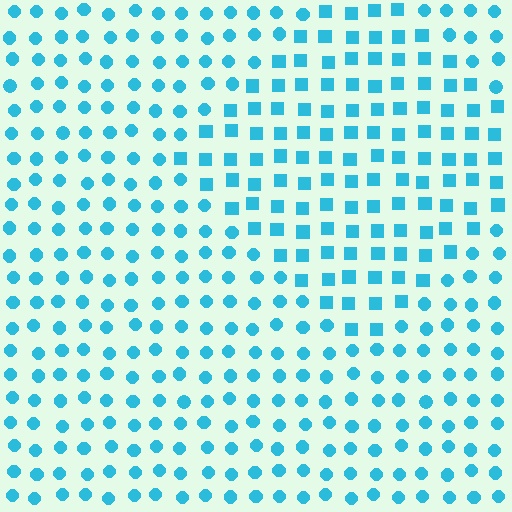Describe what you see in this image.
The image is filled with small cyan elements arranged in a uniform grid. A diamond-shaped region contains squares, while the surrounding area contains circles. The boundary is defined purely by the change in element shape.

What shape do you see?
I see a diamond.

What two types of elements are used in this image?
The image uses squares inside the diamond region and circles outside it.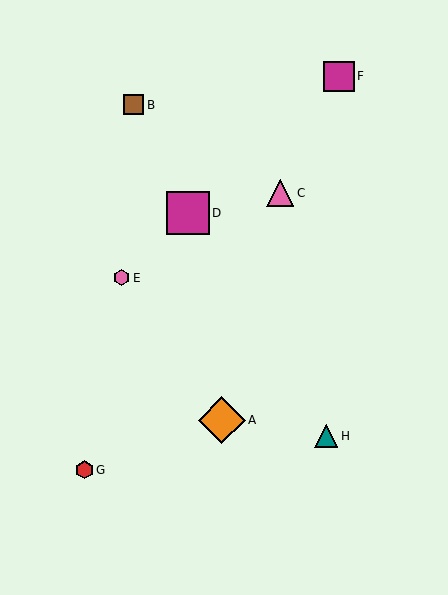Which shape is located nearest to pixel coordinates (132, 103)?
The brown square (labeled B) at (133, 105) is nearest to that location.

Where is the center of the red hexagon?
The center of the red hexagon is at (84, 470).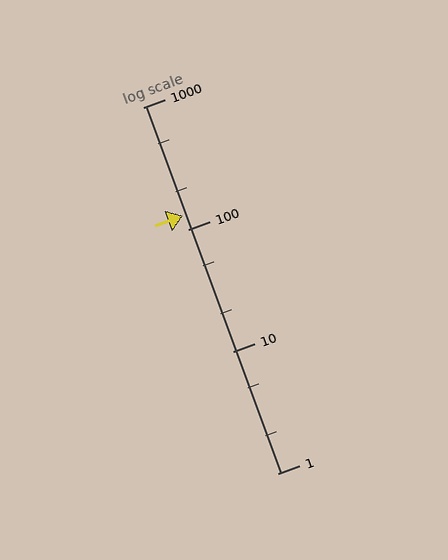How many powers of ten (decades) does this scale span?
The scale spans 3 decades, from 1 to 1000.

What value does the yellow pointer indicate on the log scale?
The pointer indicates approximately 130.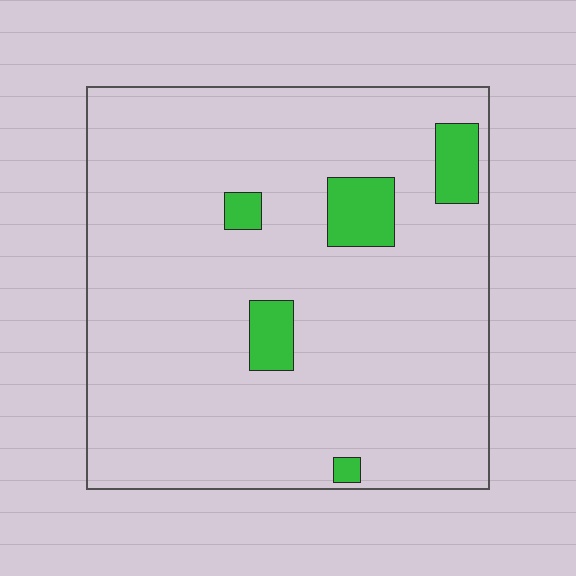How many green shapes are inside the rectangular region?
5.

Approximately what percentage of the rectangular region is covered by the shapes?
Approximately 10%.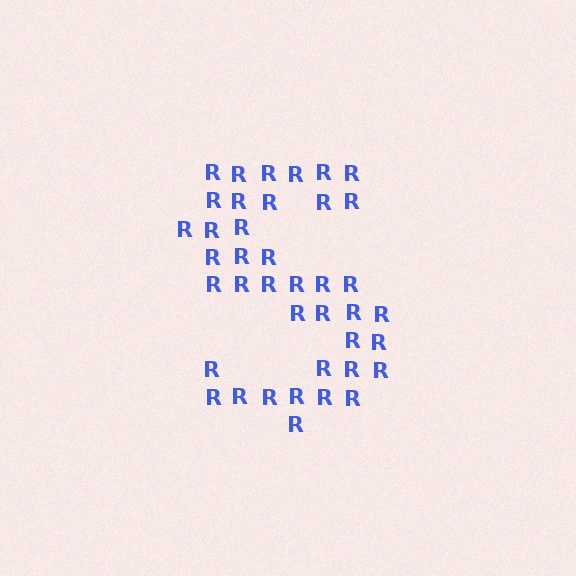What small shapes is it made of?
It is made of small letter R's.